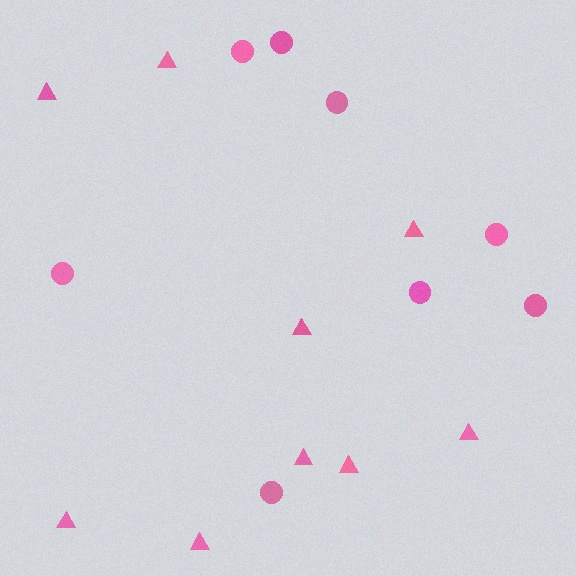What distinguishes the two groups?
There are 2 groups: one group of triangles (9) and one group of circles (8).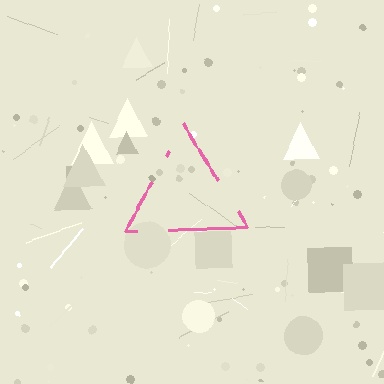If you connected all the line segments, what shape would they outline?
They would outline a triangle.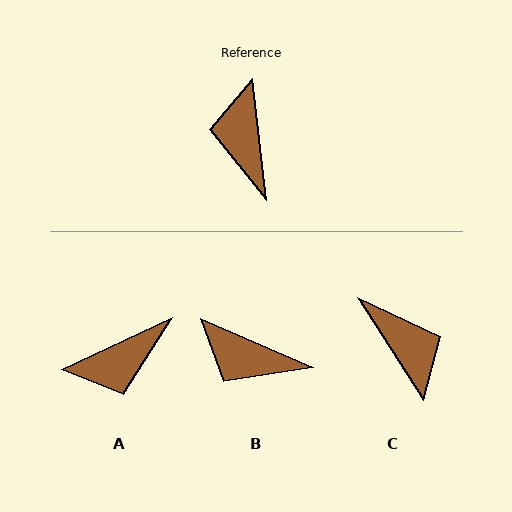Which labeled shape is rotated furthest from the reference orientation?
C, about 154 degrees away.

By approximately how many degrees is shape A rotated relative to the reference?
Approximately 109 degrees counter-clockwise.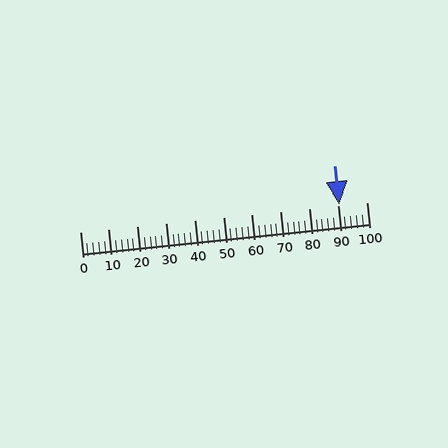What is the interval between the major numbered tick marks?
The major tick marks are spaced 10 units apart.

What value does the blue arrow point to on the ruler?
The blue arrow points to approximately 90.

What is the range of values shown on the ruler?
The ruler shows values from 0 to 100.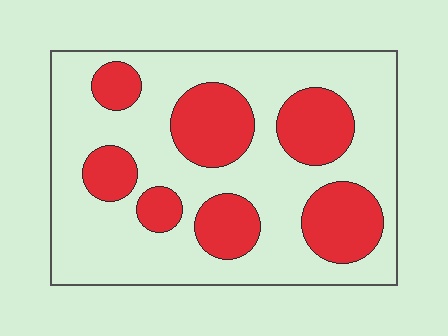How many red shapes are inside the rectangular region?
7.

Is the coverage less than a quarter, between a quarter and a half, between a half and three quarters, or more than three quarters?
Between a quarter and a half.